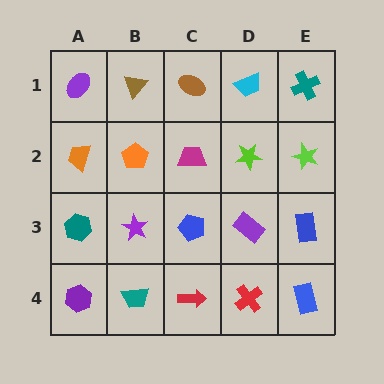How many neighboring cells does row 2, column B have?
4.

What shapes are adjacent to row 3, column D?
A lime star (row 2, column D), a red cross (row 4, column D), a blue pentagon (row 3, column C), a blue rectangle (row 3, column E).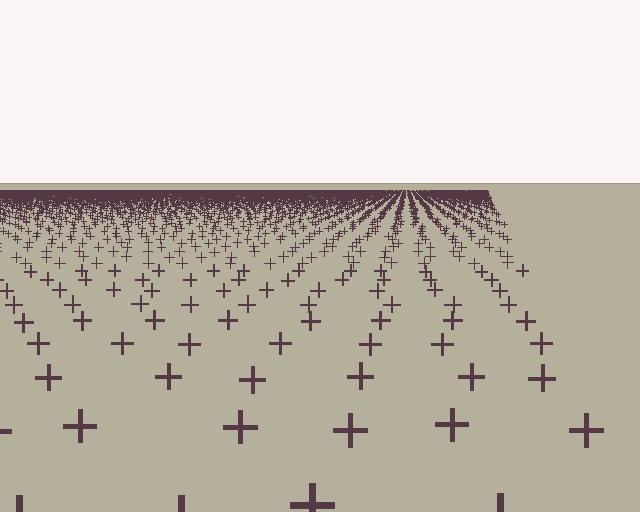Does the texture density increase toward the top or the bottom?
Density increases toward the top.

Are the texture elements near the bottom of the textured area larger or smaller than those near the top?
Larger. Near the bottom, elements are closer to the viewer and appear at a bigger on-screen size.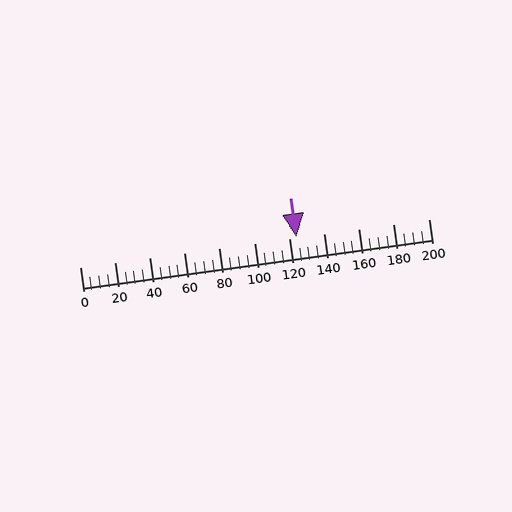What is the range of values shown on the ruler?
The ruler shows values from 0 to 200.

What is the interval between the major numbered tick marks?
The major tick marks are spaced 20 units apart.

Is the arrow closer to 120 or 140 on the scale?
The arrow is closer to 120.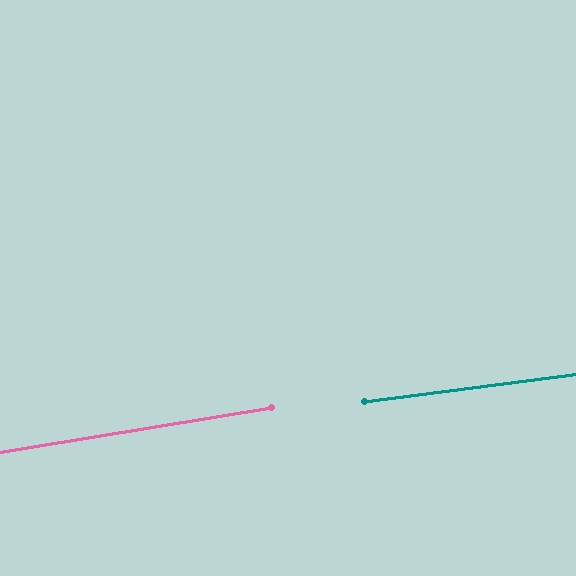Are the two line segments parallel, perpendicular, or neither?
Parallel — their directions differ by only 2.0°.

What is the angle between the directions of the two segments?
Approximately 2 degrees.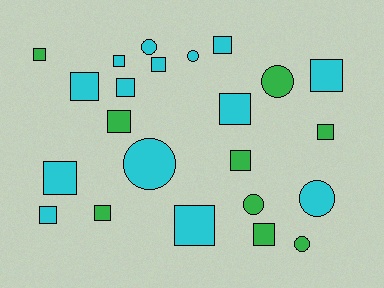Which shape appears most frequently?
Square, with 16 objects.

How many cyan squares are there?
There are 10 cyan squares.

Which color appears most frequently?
Cyan, with 14 objects.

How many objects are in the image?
There are 23 objects.